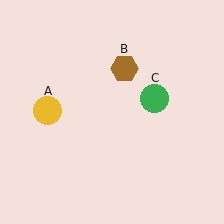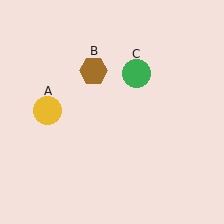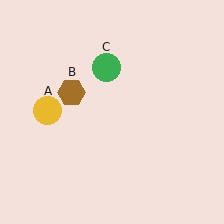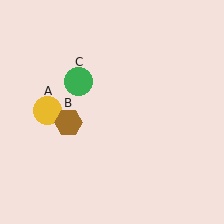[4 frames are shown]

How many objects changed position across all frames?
2 objects changed position: brown hexagon (object B), green circle (object C).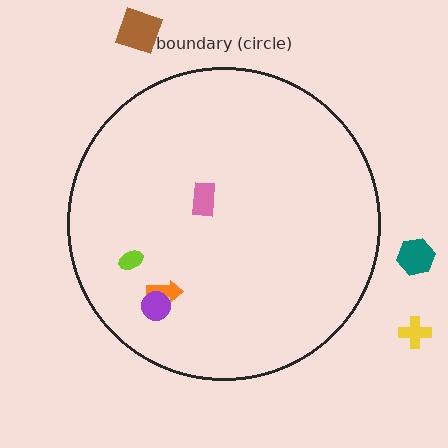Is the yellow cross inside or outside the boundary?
Outside.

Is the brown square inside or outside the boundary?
Outside.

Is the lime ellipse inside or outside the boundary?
Inside.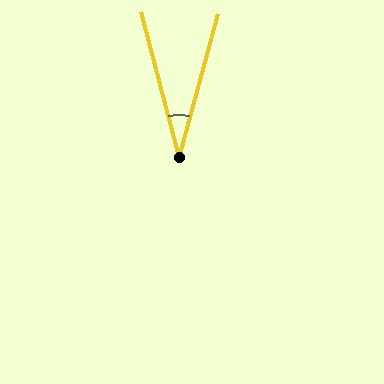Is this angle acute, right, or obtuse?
It is acute.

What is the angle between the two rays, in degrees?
Approximately 30 degrees.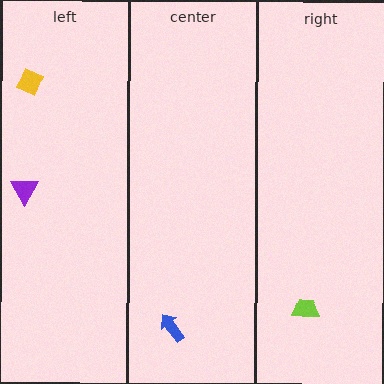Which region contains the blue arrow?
The center region.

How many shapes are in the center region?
1.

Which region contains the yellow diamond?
The left region.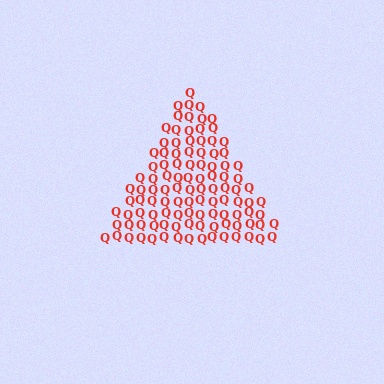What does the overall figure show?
The overall figure shows a triangle.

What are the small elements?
The small elements are letter Q's.